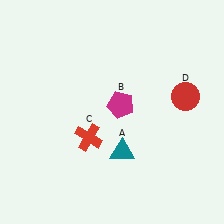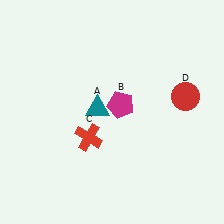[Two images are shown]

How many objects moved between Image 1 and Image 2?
1 object moved between the two images.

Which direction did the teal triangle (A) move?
The teal triangle (A) moved up.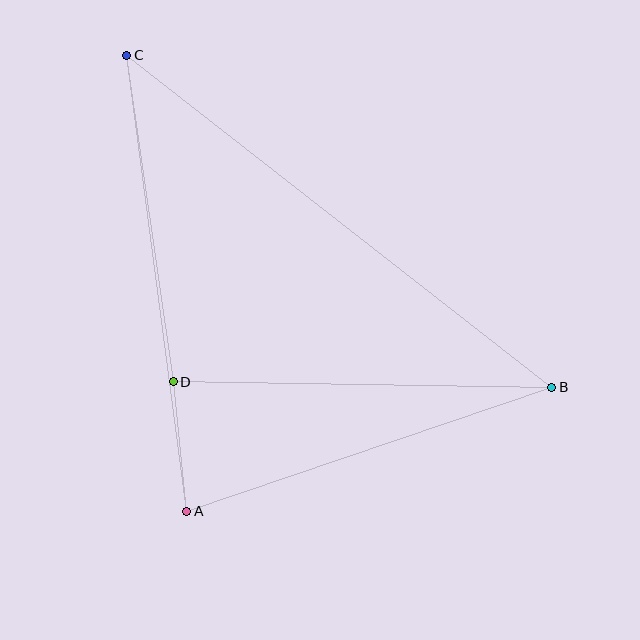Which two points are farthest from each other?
Points B and C are farthest from each other.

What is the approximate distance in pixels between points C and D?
The distance between C and D is approximately 330 pixels.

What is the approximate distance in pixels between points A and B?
The distance between A and B is approximately 386 pixels.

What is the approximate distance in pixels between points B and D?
The distance between B and D is approximately 378 pixels.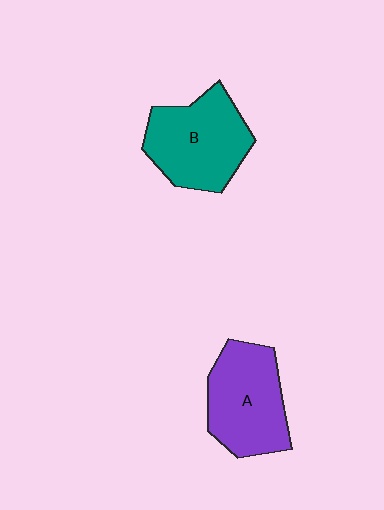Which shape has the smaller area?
Shape A (purple).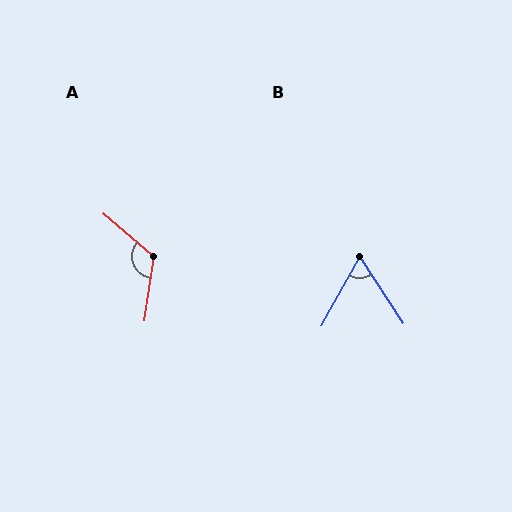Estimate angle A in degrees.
Approximately 122 degrees.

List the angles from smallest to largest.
B (62°), A (122°).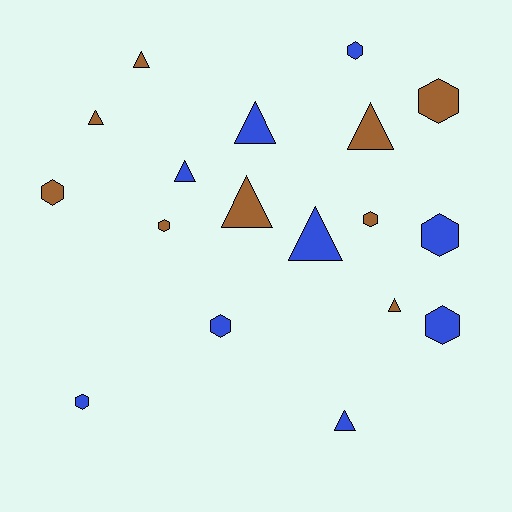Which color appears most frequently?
Brown, with 9 objects.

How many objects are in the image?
There are 18 objects.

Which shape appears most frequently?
Triangle, with 9 objects.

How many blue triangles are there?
There are 4 blue triangles.